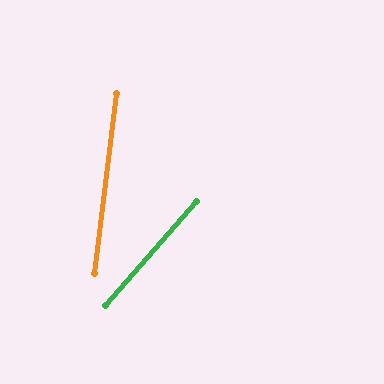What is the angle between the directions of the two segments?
Approximately 34 degrees.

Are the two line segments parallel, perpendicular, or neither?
Neither parallel nor perpendicular — they differ by about 34°.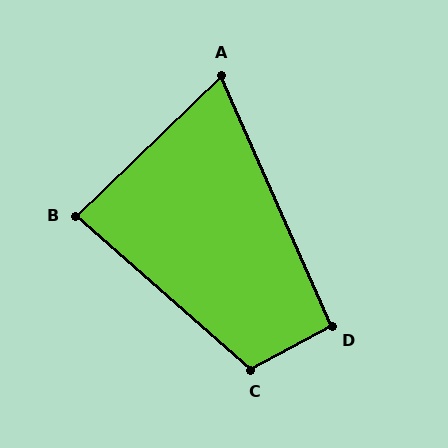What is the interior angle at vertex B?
Approximately 85 degrees (approximately right).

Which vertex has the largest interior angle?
C, at approximately 110 degrees.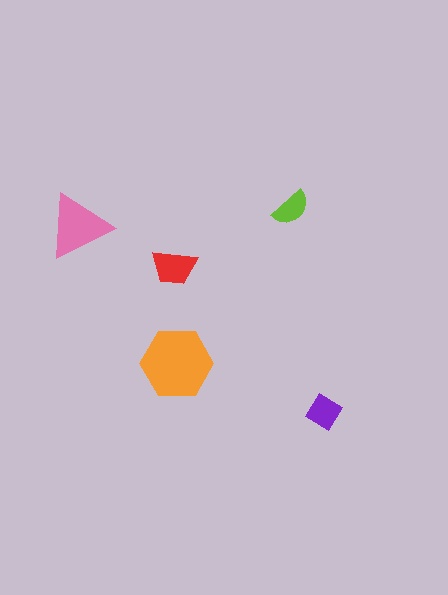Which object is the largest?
The orange hexagon.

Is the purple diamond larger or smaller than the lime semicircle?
Larger.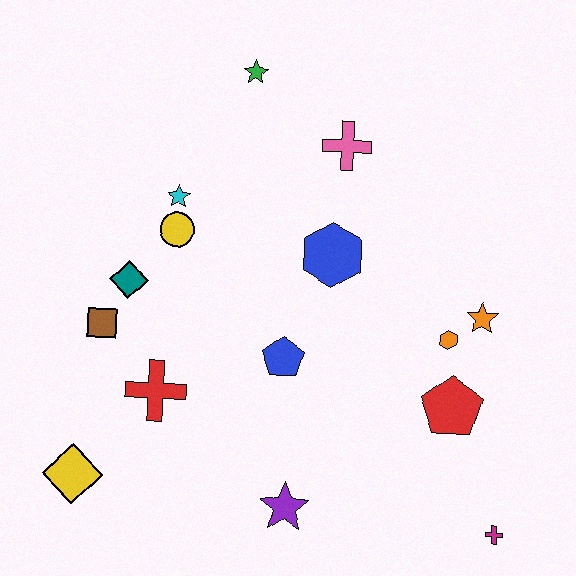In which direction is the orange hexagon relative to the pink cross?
The orange hexagon is below the pink cross.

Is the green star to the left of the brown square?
No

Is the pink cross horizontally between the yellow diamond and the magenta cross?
Yes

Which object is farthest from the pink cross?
The yellow diamond is farthest from the pink cross.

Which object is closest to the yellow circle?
The cyan star is closest to the yellow circle.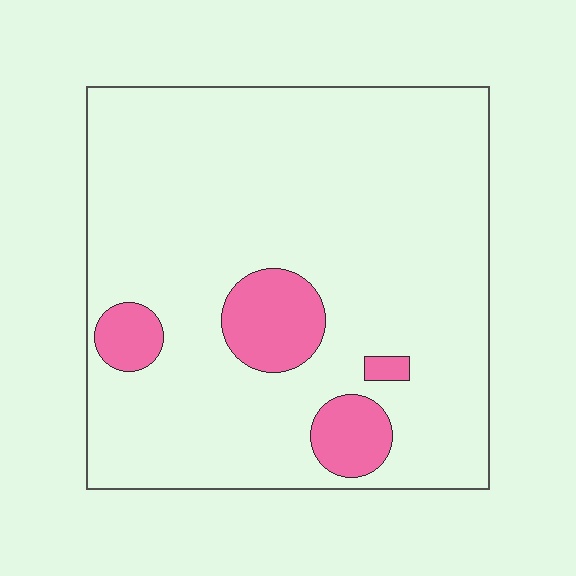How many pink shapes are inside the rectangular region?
4.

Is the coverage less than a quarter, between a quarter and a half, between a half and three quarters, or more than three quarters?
Less than a quarter.